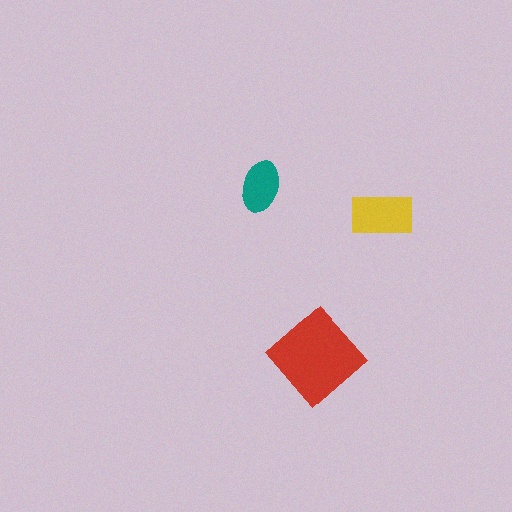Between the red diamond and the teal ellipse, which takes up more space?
The red diamond.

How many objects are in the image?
There are 3 objects in the image.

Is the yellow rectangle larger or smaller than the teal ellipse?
Larger.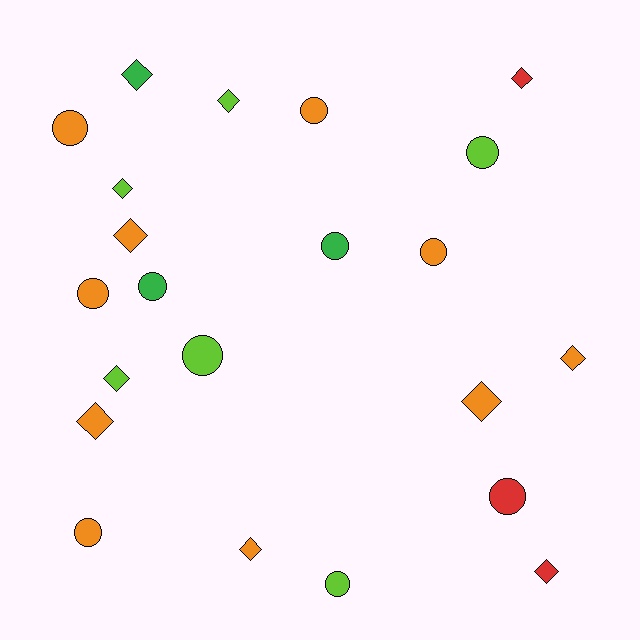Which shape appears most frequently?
Diamond, with 11 objects.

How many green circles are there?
There are 2 green circles.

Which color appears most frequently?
Orange, with 10 objects.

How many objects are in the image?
There are 22 objects.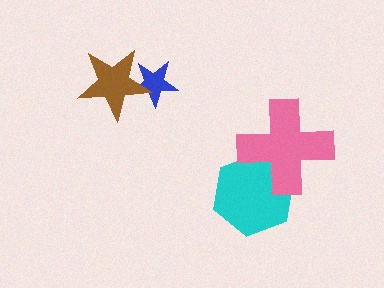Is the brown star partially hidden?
No, no other shape covers it.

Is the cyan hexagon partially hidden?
Yes, it is partially covered by another shape.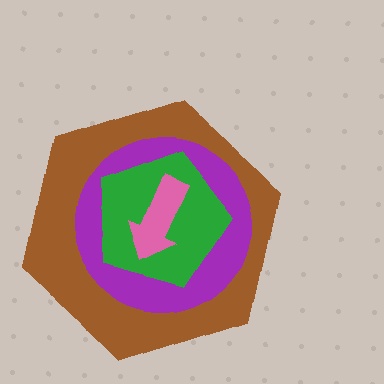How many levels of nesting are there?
4.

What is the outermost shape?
The brown hexagon.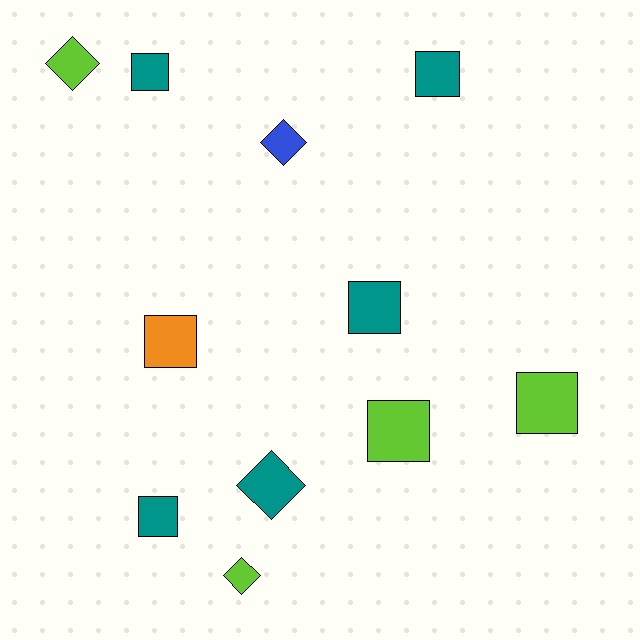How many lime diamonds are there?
There are 2 lime diamonds.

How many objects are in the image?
There are 11 objects.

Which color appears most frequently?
Teal, with 5 objects.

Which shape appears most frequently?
Square, with 7 objects.